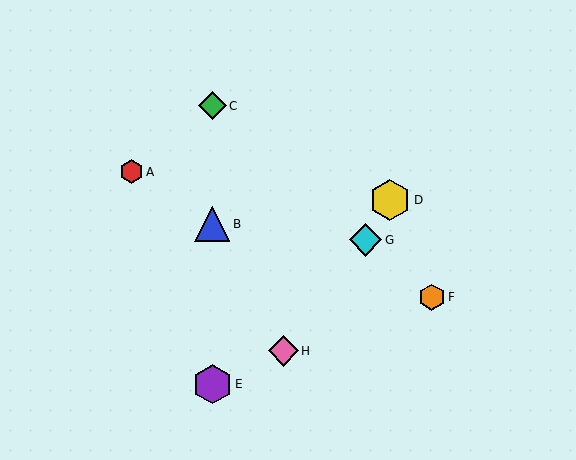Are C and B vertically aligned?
Yes, both are at x≈212.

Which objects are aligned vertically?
Objects B, C, E are aligned vertically.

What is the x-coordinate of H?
Object H is at x≈283.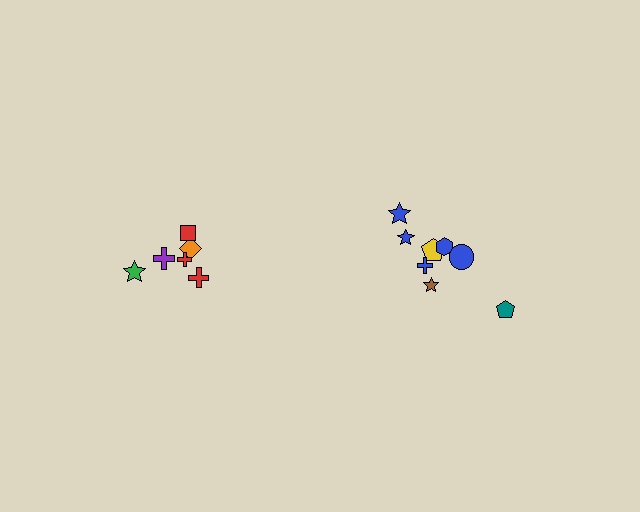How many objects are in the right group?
There are 8 objects.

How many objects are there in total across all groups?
There are 14 objects.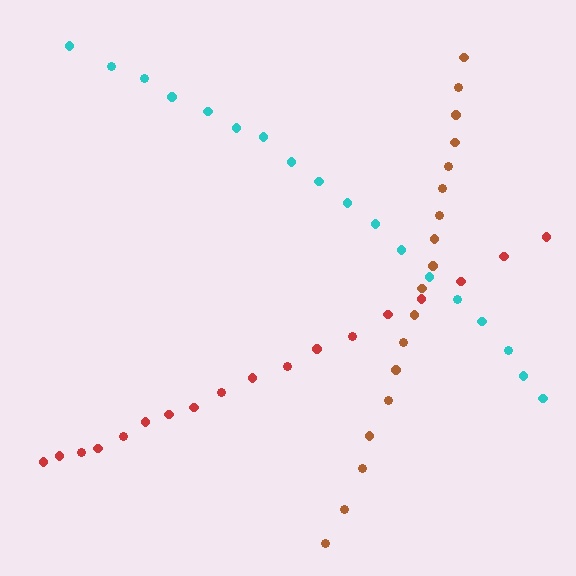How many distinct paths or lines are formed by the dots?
There are 3 distinct paths.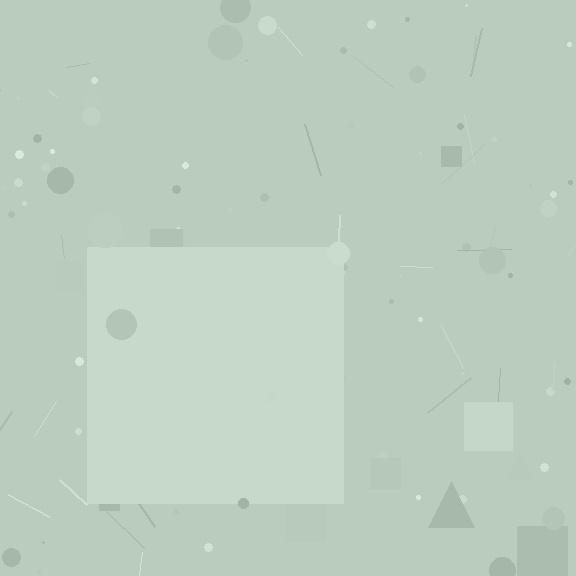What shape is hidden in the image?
A square is hidden in the image.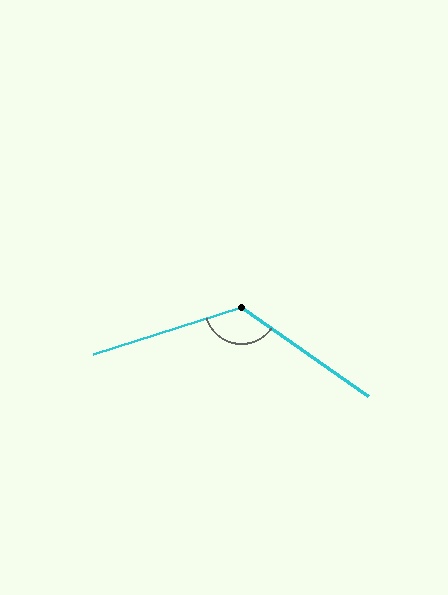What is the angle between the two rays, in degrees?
Approximately 127 degrees.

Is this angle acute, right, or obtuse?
It is obtuse.